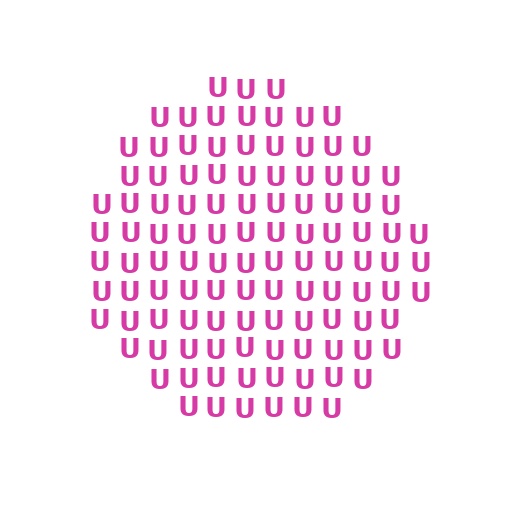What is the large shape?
The large shape is a circle.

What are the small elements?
The small elements are letter U's.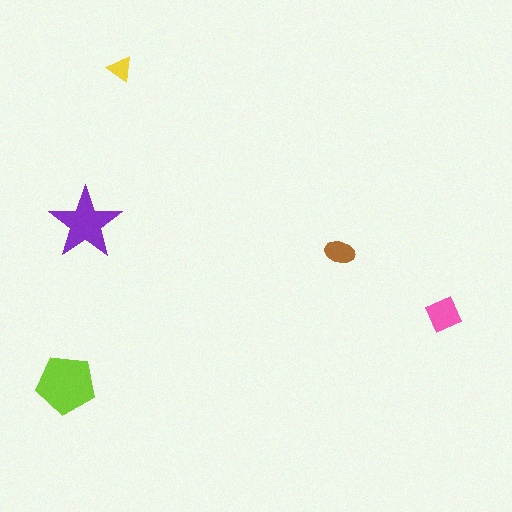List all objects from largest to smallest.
The lime pentagon, the purple star, the pink diamond, the brown ellipse, the yellow triangle.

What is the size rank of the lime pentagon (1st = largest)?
1st.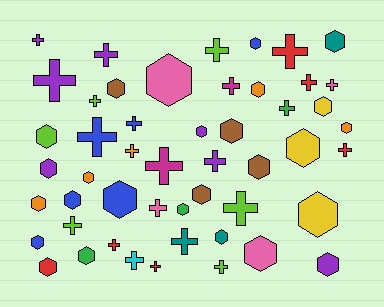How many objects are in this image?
There are 50 objects.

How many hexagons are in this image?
There are 26 hexagons.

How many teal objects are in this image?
There are 3 teal objects.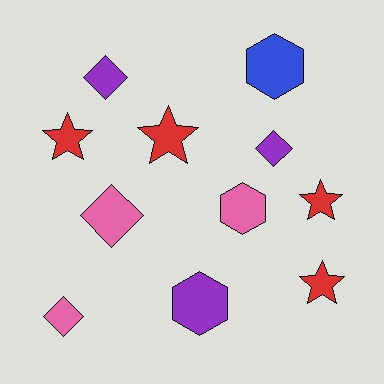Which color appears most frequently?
Red, with 4 objects.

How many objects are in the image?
There are 11 objects.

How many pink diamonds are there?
There are 2 pink diamonds.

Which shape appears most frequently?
Star, with 4 objects.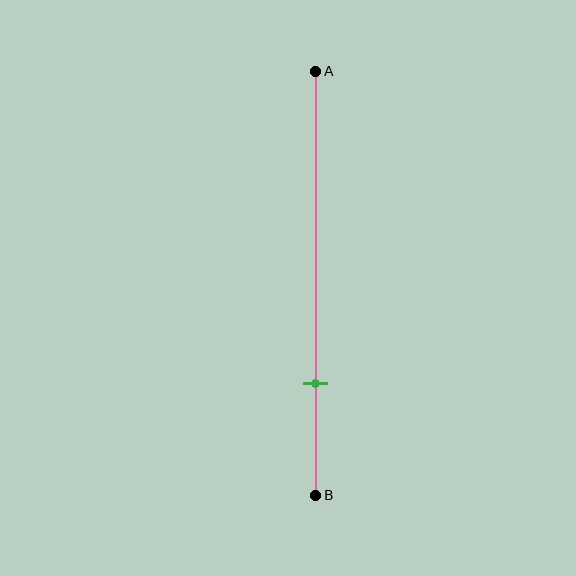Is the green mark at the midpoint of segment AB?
No, the mark is at about 75% from A, not at the 50% midpoint.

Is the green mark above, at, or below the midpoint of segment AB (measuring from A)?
The green mark is below the midpoint of segment AB.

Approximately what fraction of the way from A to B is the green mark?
The green mark is approximately 75% of the way from A to B.